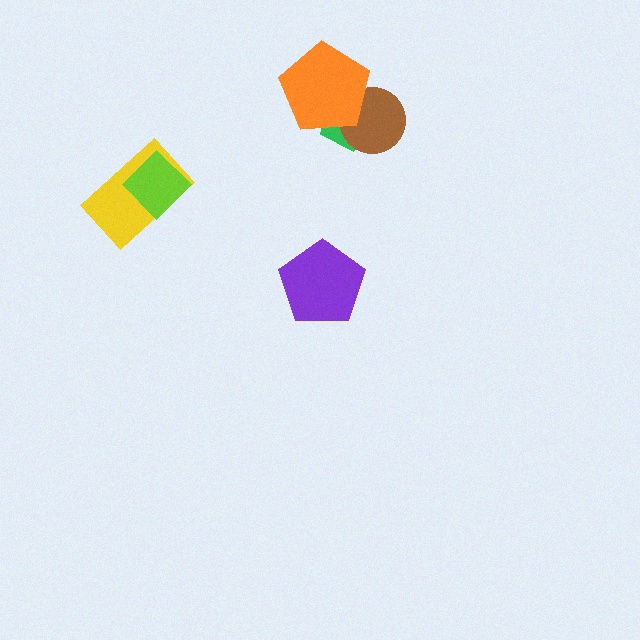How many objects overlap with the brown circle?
2 objects overlap with the brown circle.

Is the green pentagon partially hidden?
Yes, it is partially covered by another shape.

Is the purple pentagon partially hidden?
No, no other shape covers it.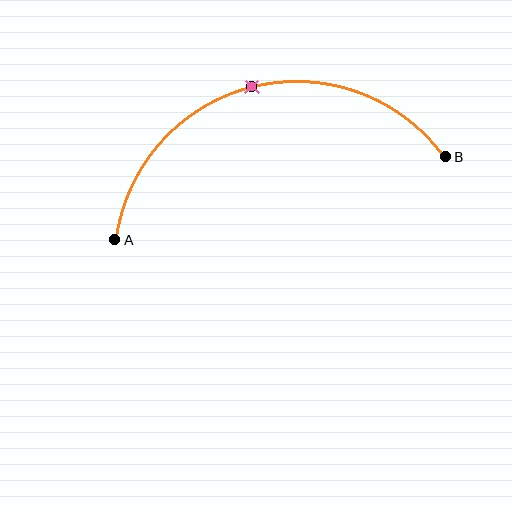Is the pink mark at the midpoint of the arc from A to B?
Yes. The pink mark lies on the arc at equal arc-length from both A and B — it is the arc midpoint.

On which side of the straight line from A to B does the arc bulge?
The arc bulges above the straight line connecting A and B.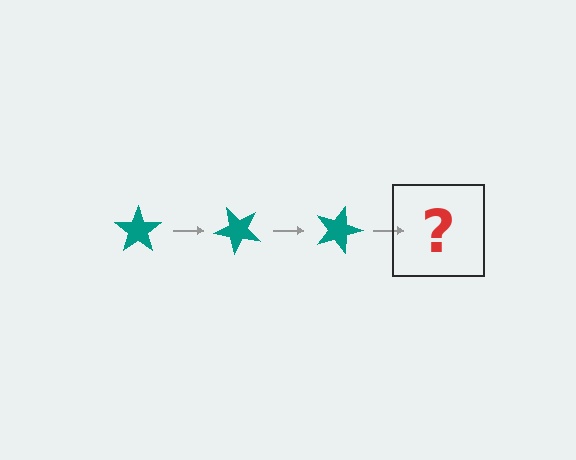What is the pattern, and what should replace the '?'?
The pattern is that the star rotates 45 degrees each step. The '?' should be a teal star rotated 135 degrees.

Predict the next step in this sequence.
The next step is a teal star rotated 135 degrees.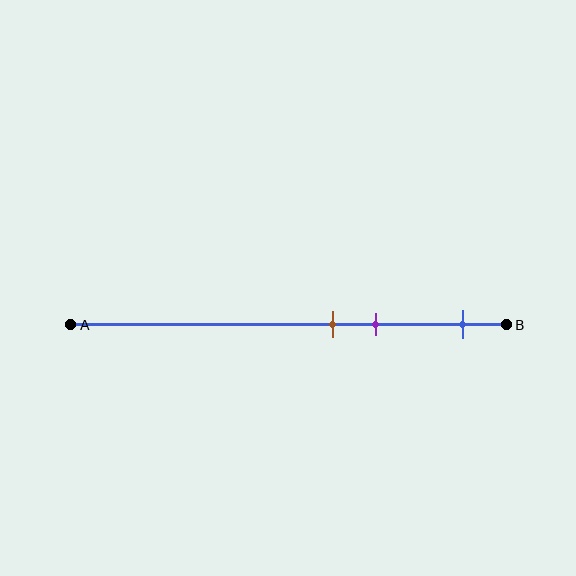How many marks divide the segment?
There are 3 marks dividing the segment.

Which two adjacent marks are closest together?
The brown and purple marks are the closest adjacent pair.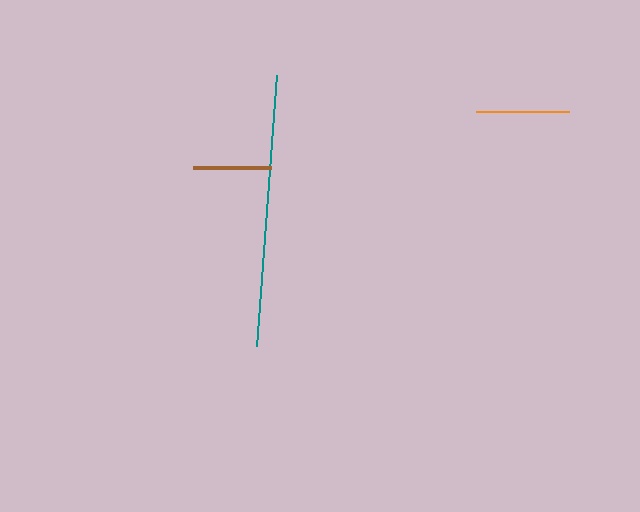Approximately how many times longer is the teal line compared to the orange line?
The teal line is approximately 2.9 times the length of the orange line.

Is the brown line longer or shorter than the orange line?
The orange line is longer than the brown line.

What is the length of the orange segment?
The orange segment is approximately 93 pixels long.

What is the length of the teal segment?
The teal segment is approximately 272 pixels long.